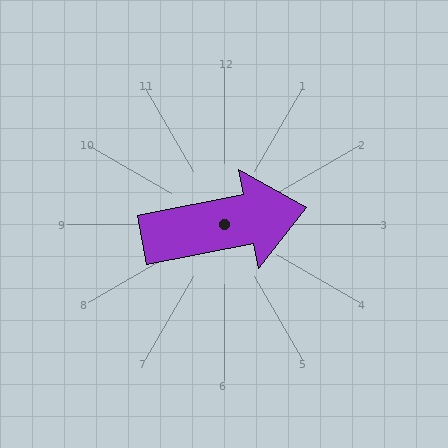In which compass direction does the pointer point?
East.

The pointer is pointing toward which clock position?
Roughly 3 o'clock.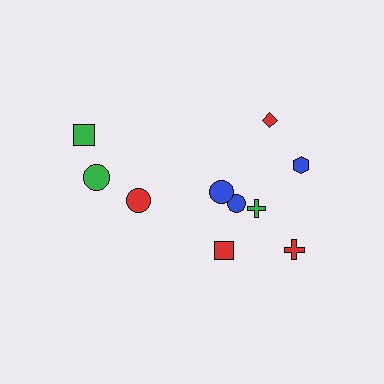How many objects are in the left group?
There are 3 objects.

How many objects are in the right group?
There are 7 objects.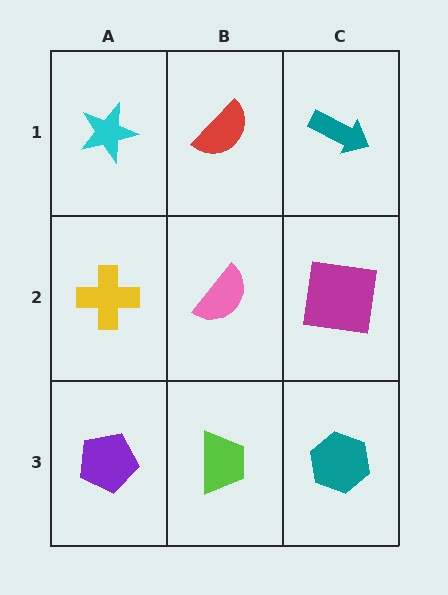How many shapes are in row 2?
3 shapes.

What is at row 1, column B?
A red semicircle.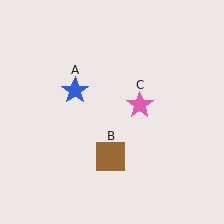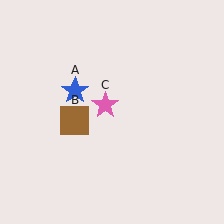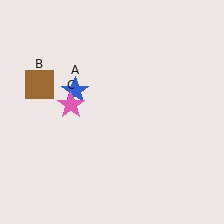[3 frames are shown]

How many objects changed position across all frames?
2 objects changed position: brown square (object B), pink star (object C).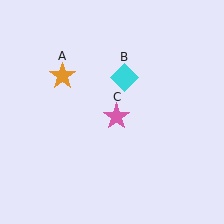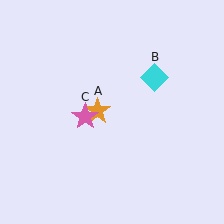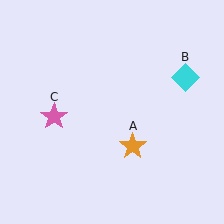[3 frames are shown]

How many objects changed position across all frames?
3 objects changed position: orange star (object A), cyan diamond (object B), pink star (object C).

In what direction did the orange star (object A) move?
The orange star (object A) moved down and to the right.